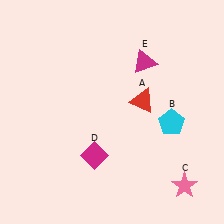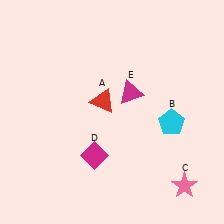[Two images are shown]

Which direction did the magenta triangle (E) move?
The magenta triangle (E) moved down.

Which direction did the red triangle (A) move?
The red triangle (A) moved left.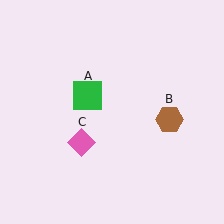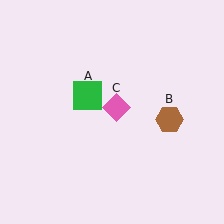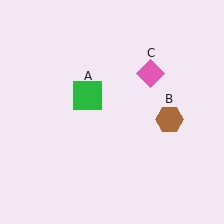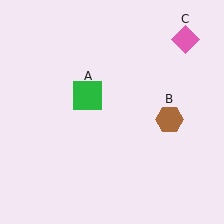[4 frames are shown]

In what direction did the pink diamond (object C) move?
The pink diamond (object C) moved up and to the right.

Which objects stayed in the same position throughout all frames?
Green square (object A) and brown hexagon (object B) remained stationary.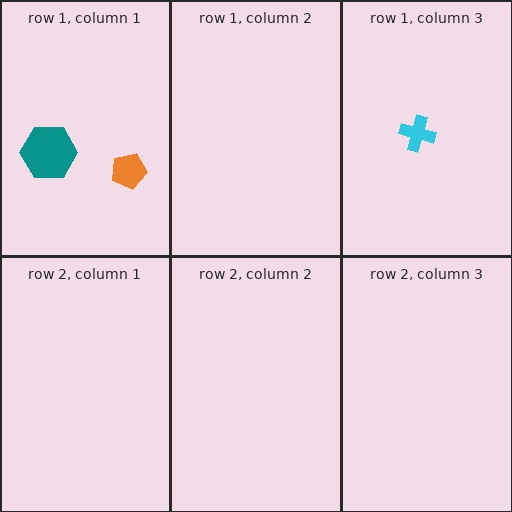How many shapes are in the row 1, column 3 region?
1.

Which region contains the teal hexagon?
The row 1, column 1 region.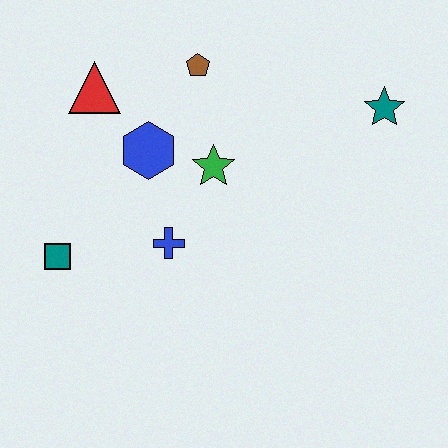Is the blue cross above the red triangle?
No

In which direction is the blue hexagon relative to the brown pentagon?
The blue hexagon is below the brown pentagon.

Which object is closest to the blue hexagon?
The green star is closest to the blue hexagon.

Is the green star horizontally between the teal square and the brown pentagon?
No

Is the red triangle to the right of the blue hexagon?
No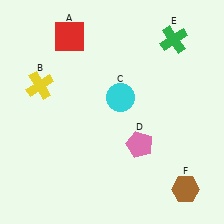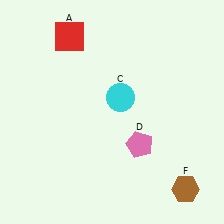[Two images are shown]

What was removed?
The green cross (E), the yellow cross (B) were removed in Image 2.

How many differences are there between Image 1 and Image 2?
There are 2 differences between the two images.